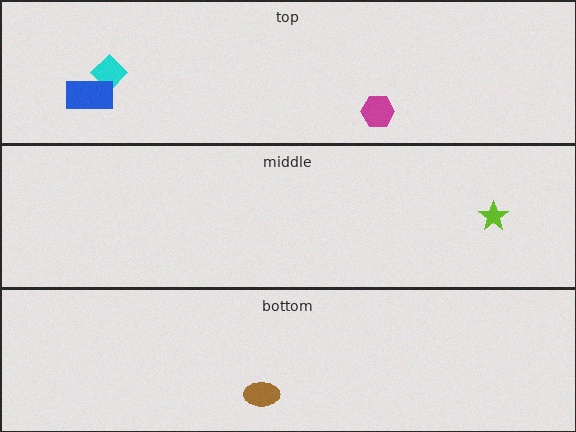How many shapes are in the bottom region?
1.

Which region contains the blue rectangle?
The top region.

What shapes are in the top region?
The cyan diamond, the blue rectangle, the magenta hexagon.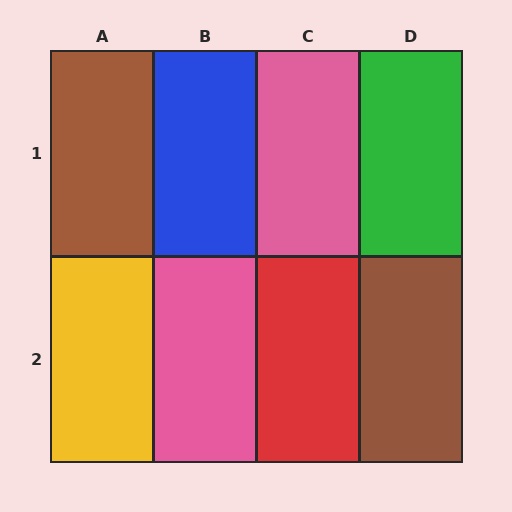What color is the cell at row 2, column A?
Yellow.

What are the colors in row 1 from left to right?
Brown, blue, pink, green.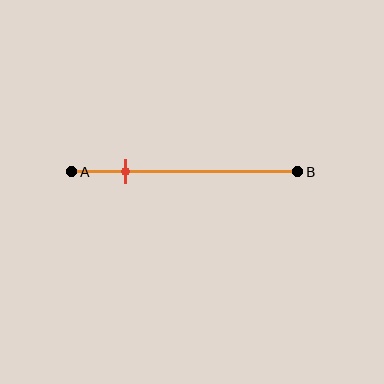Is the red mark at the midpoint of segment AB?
No, the mark is at about 25% from A, not at the 50% midpoint.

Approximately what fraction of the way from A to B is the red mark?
The red mark is approximately 25% of the way from A to B.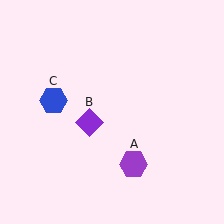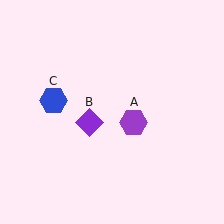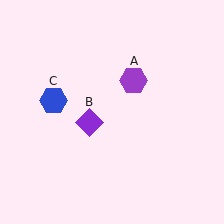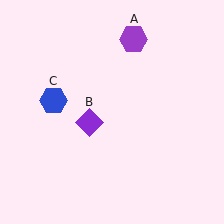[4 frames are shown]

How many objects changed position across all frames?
1 object changed position: purple hexagon (object A).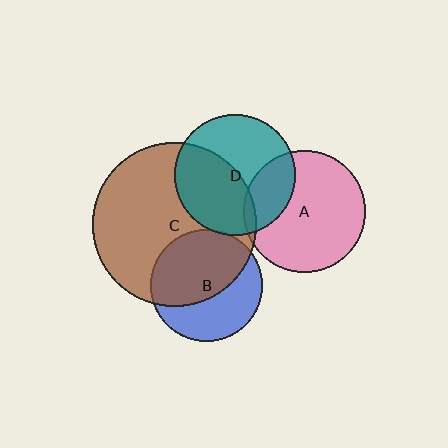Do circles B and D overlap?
Yes.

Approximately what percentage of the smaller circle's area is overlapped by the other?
Approximately 5%.